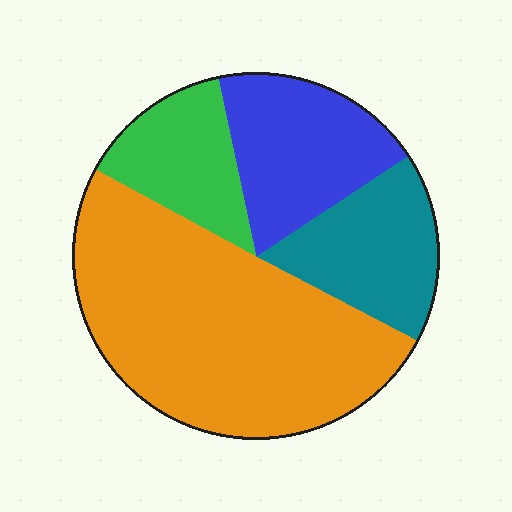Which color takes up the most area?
Orange, at roughly 50%.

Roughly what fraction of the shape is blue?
Blue takes up about one fifth (1/5) of the shape.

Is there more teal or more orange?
Orange.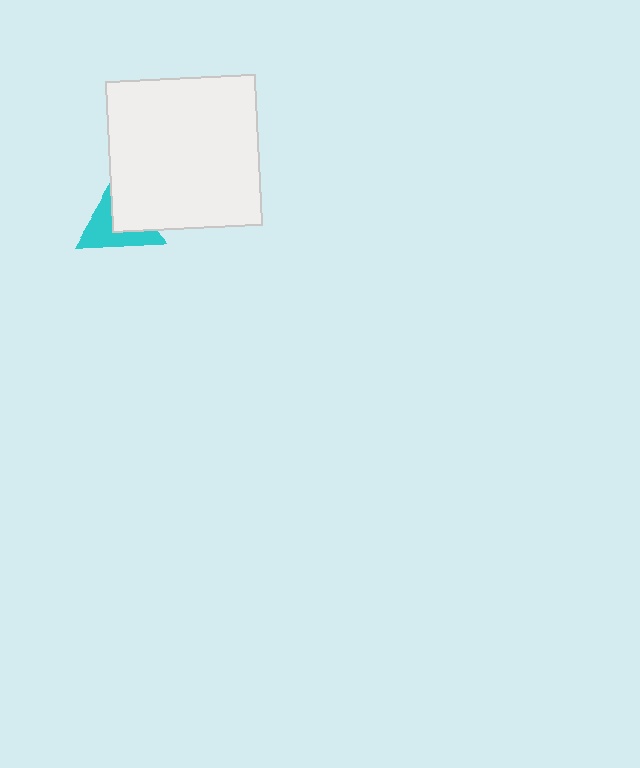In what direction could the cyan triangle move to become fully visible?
The cyan triangle could move toward the lower-left. That would shift it out from behind the white square entirely.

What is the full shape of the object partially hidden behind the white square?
The partially hidden object is a cyan triangle.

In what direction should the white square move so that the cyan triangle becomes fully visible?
The white square should move toward the upper-right. That is the shortest direction to clear the overlap and leave the cyan triangle fully visible.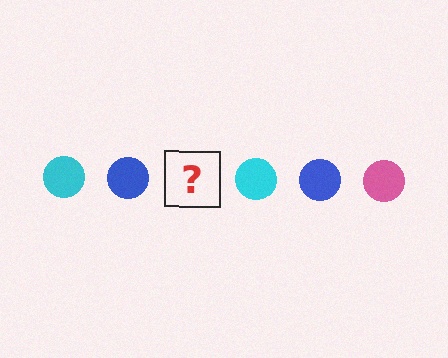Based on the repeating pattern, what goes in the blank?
The blank should be a pink circle.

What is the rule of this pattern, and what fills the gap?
The rule is that the pattern cycles through cyan, blue, pink circles. The gap should be filled with a pink circle.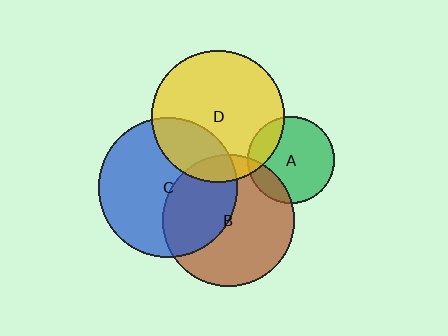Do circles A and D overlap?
Yes.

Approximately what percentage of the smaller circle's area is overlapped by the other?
Approximately 20%.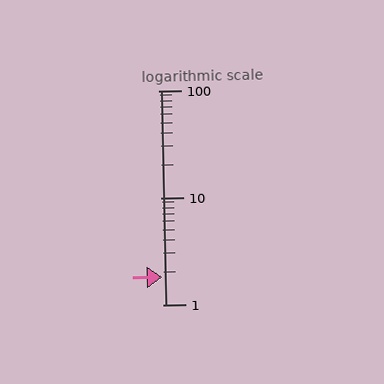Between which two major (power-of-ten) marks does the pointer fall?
The pointer is between 1 and 10.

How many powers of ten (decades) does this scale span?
The scale spans 2 decades, from 1 to 100.